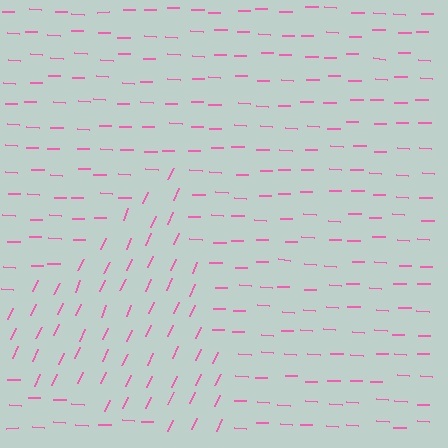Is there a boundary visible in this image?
Yes, there is a texture boundary formed by a change in line orientation.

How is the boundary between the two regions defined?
The boundary is defined purely by a change in line orientation (approximately 68 degrees difference). All lines are the same color and thickness.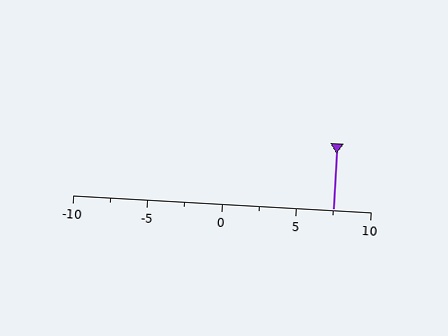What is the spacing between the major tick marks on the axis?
The major ticks are spaced 5 apart.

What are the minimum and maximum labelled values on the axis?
The axis runs from -10 to 10.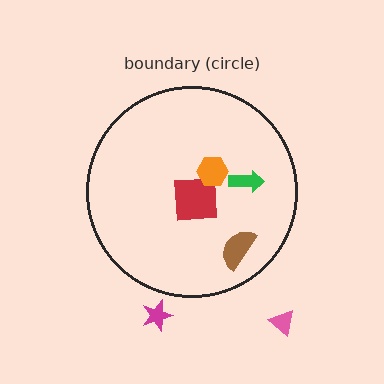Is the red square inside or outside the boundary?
Inside.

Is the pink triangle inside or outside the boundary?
Outside.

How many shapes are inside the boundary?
4 inside, 2 outside.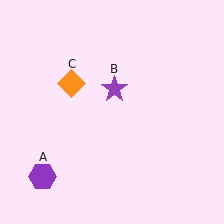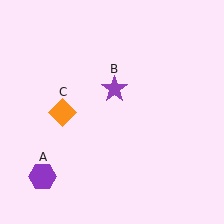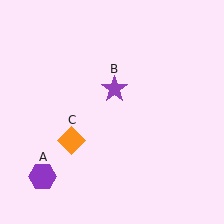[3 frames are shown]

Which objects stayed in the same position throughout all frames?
Purple hexagon (object A) and purple star (object B) remained stationary.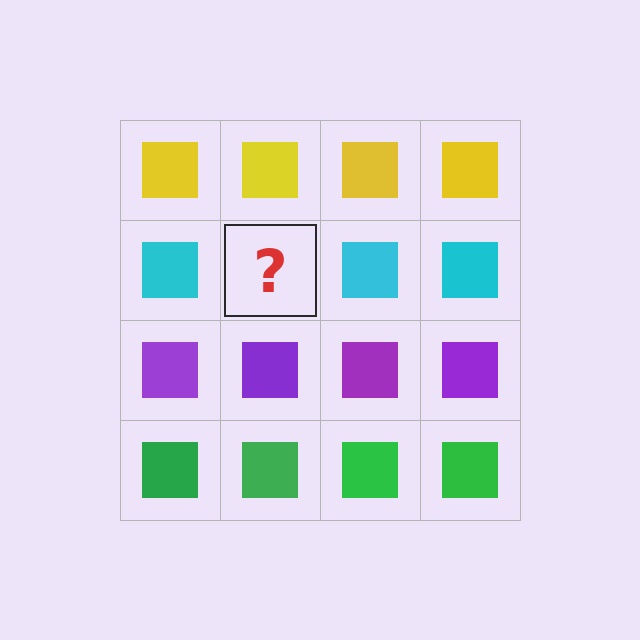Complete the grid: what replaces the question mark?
The question mark should be replaced with a cyan square.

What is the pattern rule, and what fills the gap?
The rule is that each row has a consistent color. The gap should be filled with a cyan square.